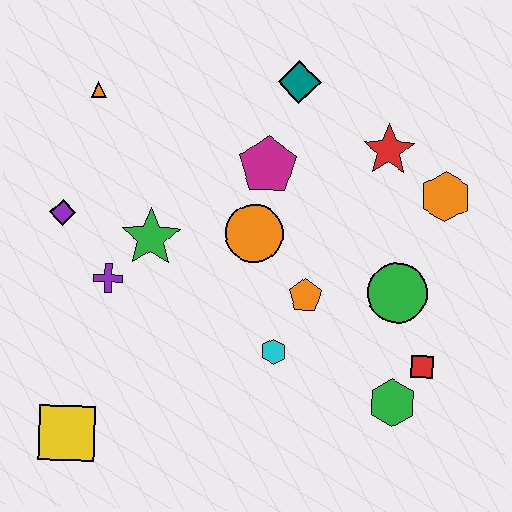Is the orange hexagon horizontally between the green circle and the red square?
No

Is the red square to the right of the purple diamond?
Yes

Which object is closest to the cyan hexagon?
The orange pentagon is closest to the cyan hexagon.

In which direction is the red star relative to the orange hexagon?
The red star is to the left of the orange hexagon.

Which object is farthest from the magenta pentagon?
The yellow square is farthest from the magenta pentagon.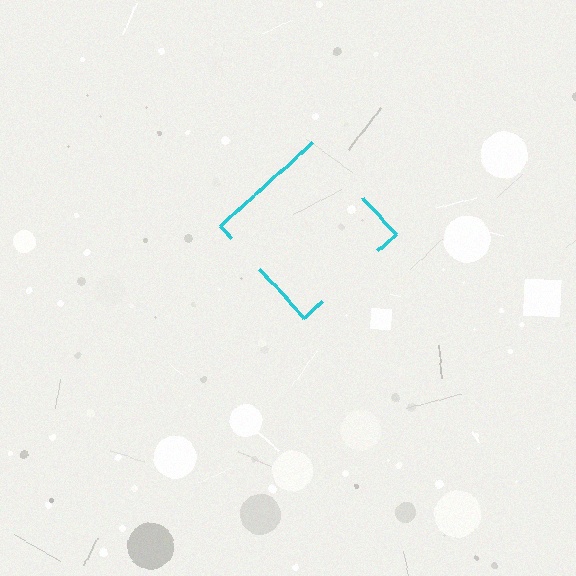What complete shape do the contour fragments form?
The contour fragments form a diamond.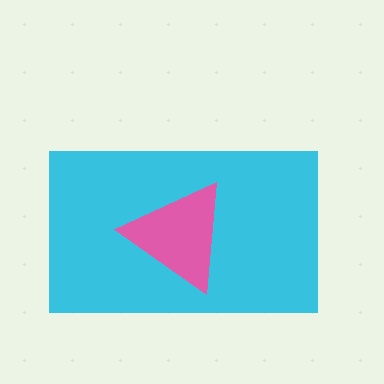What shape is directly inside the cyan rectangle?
The pink triangle.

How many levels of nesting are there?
2.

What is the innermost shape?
The pink triangle.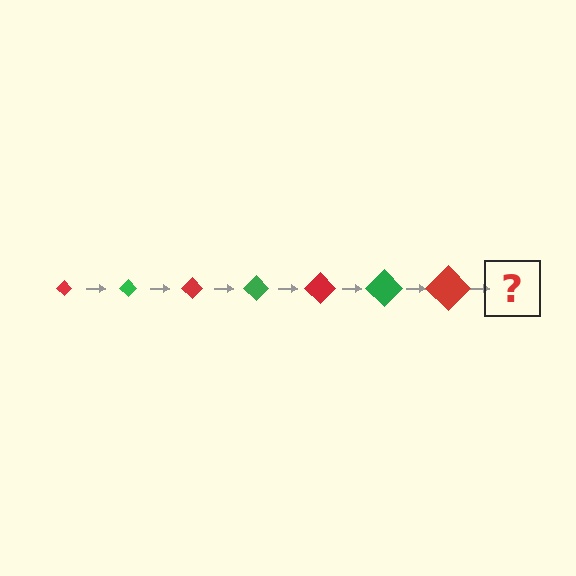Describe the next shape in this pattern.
It should be a green diamond, larger than the previous one.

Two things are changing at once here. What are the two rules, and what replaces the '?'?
The two rules are that the diamond grows larger each step and the color cycles through red and green. The '?' should be a green diamond, larger than the previous one.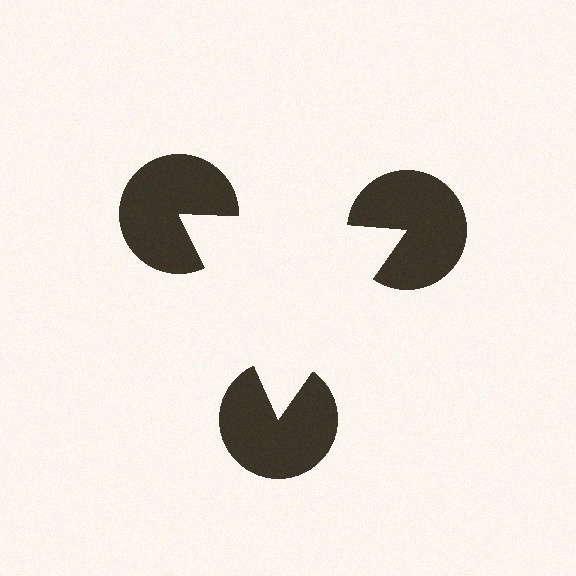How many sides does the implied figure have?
3 sides.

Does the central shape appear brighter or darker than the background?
It typically appears slightly brighter than the background, even though no actual brightness change is drawn.